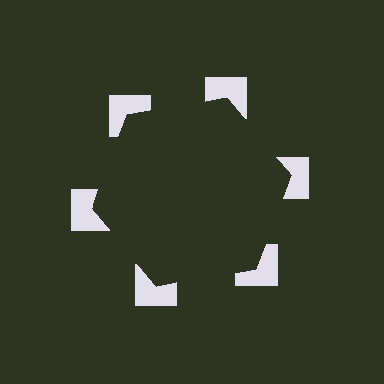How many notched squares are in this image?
There are 6 — one at each vertex of the illusory hexagon.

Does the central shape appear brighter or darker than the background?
It typically appears slightly darker than the background, even though no actual brightness change is drawn.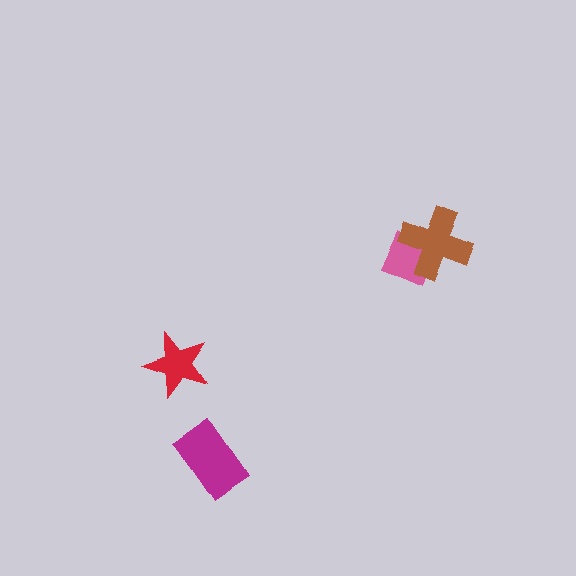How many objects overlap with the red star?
0 objects overlap with the red star.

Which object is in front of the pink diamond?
The brown cross is in front of the pink diamond.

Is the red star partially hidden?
No, no other shape covers it.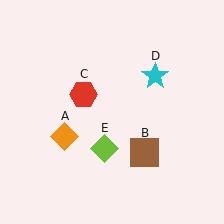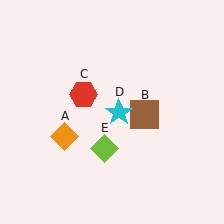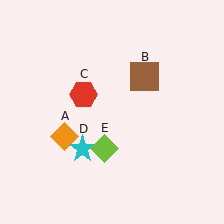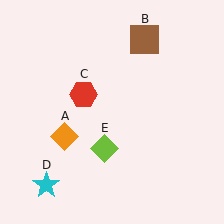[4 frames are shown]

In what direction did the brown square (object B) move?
The brown square (object B) moved up.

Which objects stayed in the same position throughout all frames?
Orange diamond (object A) and red hexagon (object C) and lime diamond (object E) remained stationary.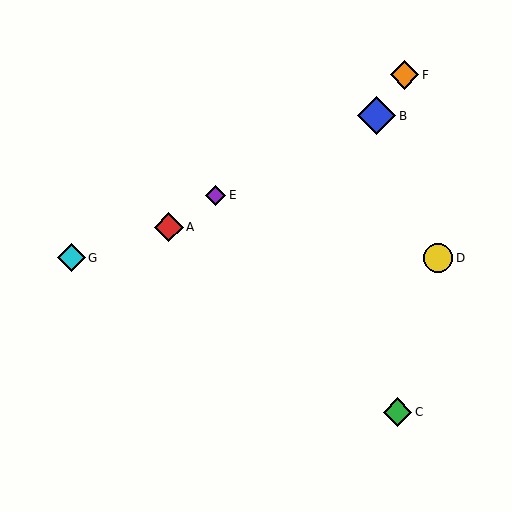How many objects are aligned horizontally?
2 objects (D, G) are aligned horizontally.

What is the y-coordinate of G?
Object G is at y≈258.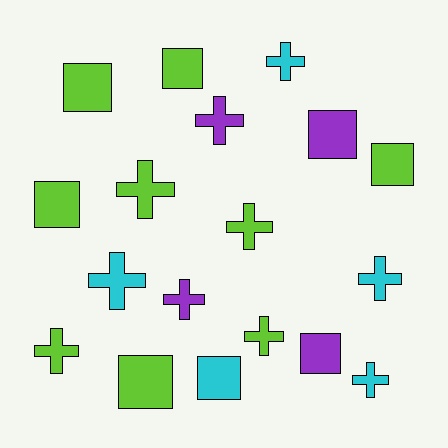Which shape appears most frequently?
Cross, with 10 objects.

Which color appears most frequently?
Lime, with 9 objects.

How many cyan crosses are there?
There are 4 cyan crosses.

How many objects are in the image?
There are 18 objects.